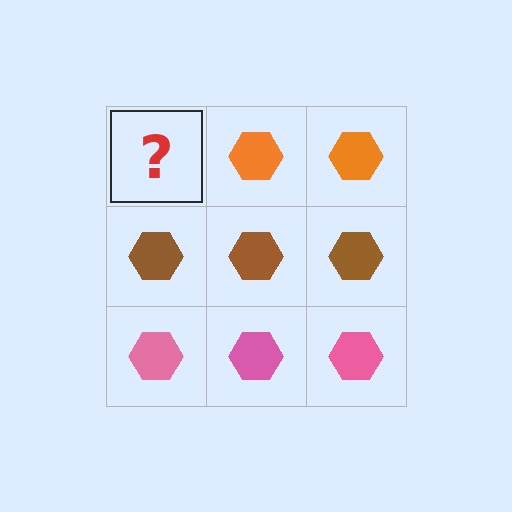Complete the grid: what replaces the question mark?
The question mark should be replaced with an orange hexagon.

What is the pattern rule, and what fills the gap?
The rule is that each row has a consistent color. The gap should be filled with an orange hexagon.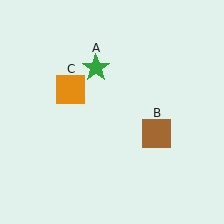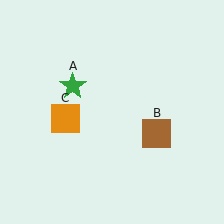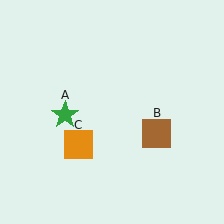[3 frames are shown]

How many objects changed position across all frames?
2 objects changed position: green star (object A), orange square (object C).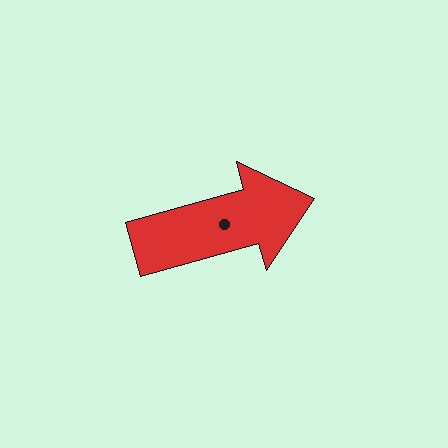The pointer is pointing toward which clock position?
Roughly 2 o'clock.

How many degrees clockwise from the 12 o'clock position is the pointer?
Approximately 74 degrees.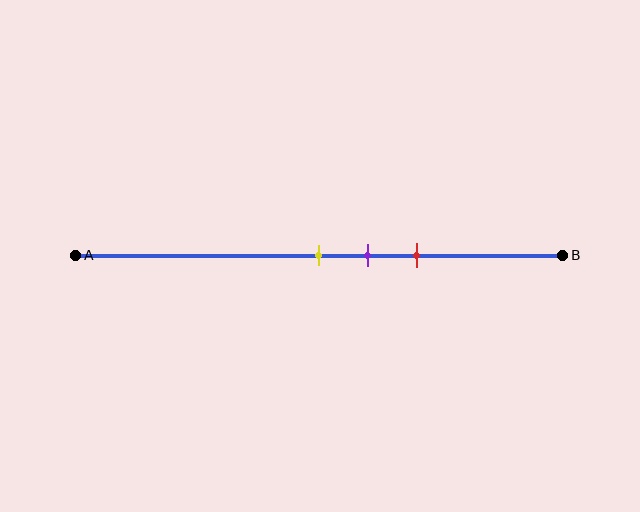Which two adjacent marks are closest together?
The yellow and purple marks are the closest adjacent pair.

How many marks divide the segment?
There are 3 marks dividing the segment.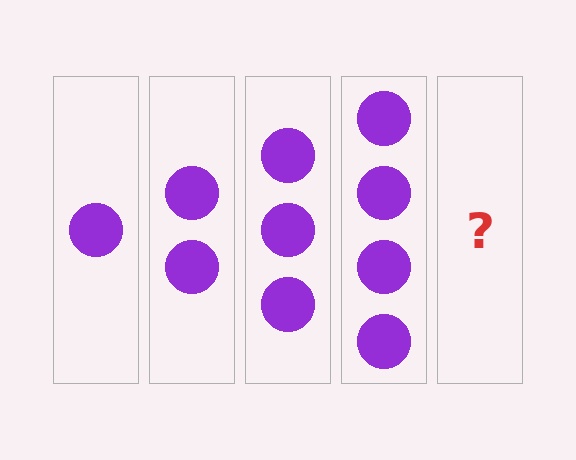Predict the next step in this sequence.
The next step is 5 circles.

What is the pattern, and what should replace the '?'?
The pattern is that each step adds one more circle. The '?' should be 5 circles.